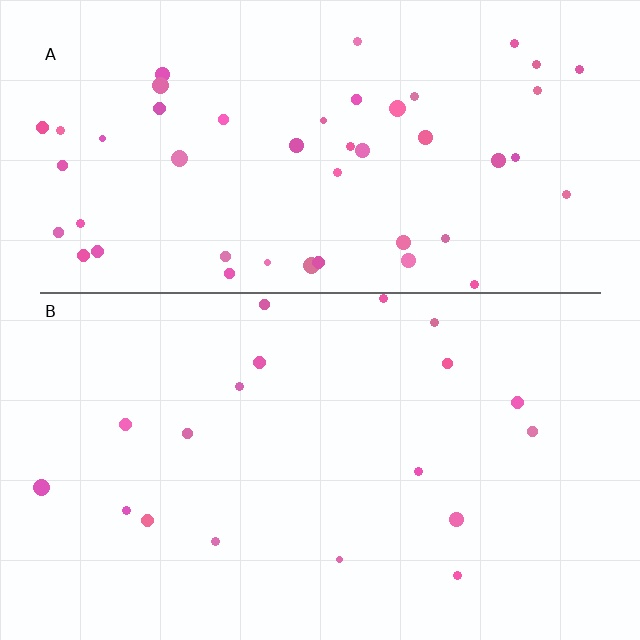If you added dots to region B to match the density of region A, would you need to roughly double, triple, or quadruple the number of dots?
Approximately triple.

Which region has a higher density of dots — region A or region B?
A (the top).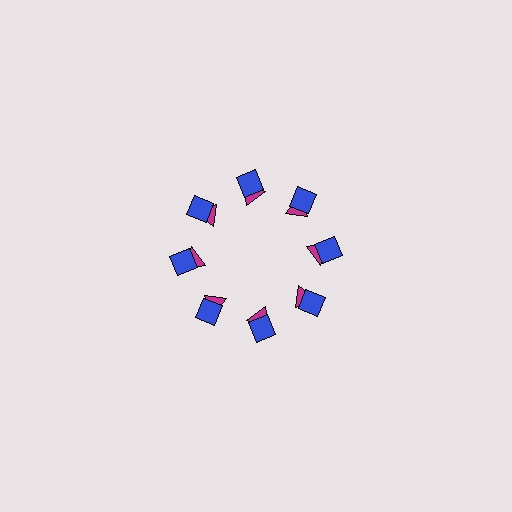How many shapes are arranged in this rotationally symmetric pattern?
There are 16 shapes, arranged in 8 groups of 2.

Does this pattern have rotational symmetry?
Yes, this pattern has 8-fold rotational symmetry. It looks the same after rotating 45 degrees around the center.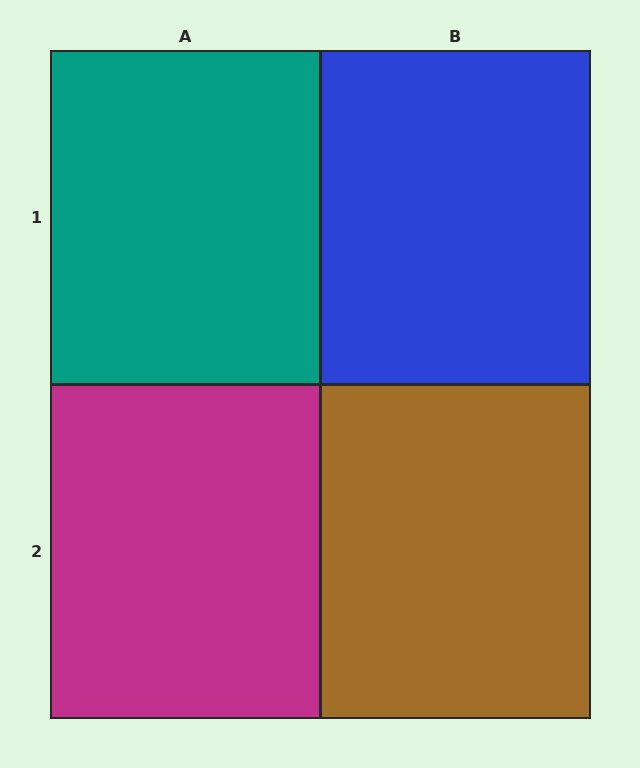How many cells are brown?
1 cell is brown.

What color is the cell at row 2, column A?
Magenta.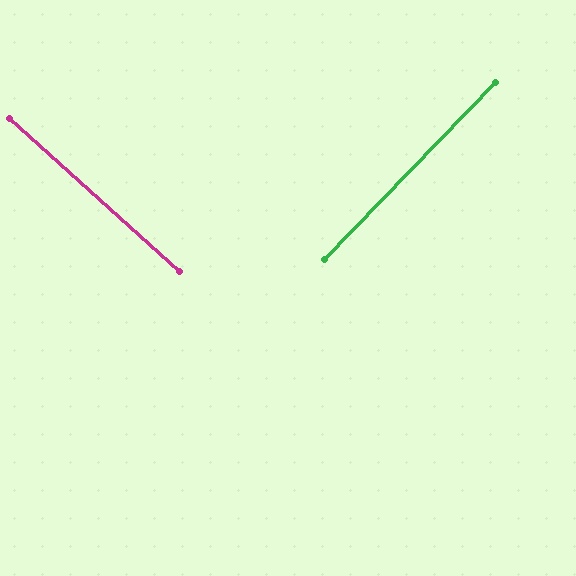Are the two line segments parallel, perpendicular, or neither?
Perpendicular — they meet at approximately 88°.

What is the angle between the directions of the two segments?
Approximately 88 degrees.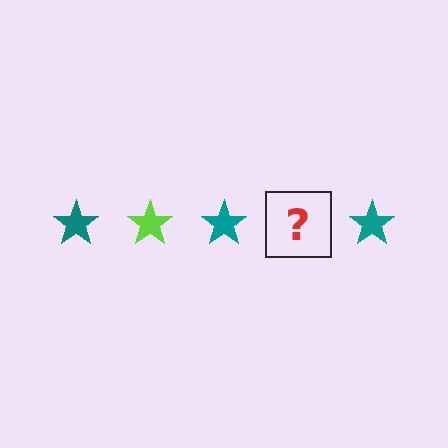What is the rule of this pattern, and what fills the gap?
The rule is that the pattern cycles through teal, lime stars. The gap should be filled with a lime star.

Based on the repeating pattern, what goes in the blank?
The blank should be a lime star.